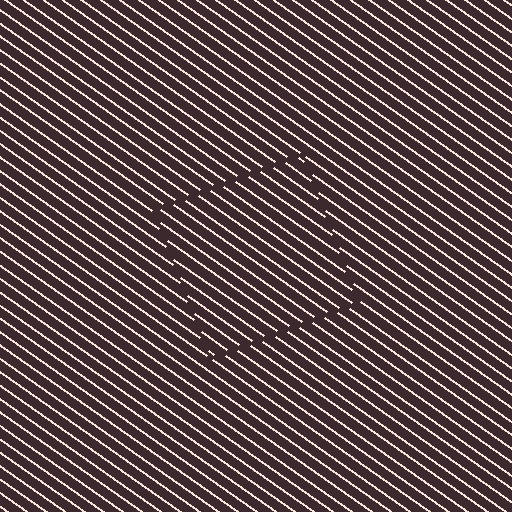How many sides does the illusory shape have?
4 sides — the line-ends trace a square.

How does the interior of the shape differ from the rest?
The interior of the shape contains the same grating, shifted by half a period — the contour is defined by the phase discontinuity where line-ends from the inner and outer gratings abut.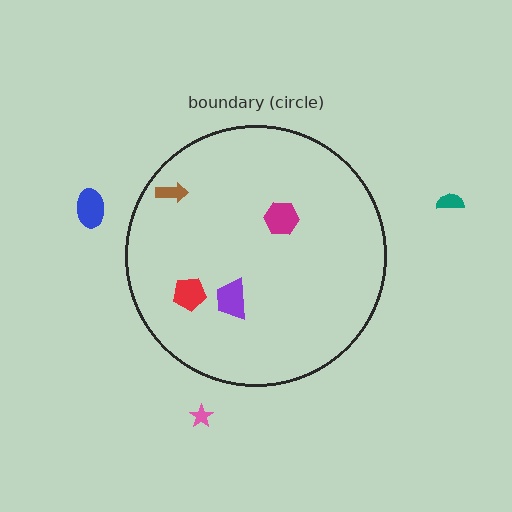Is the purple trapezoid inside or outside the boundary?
Inside.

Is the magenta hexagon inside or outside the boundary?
Inside.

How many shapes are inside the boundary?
4 inside, 3 outside.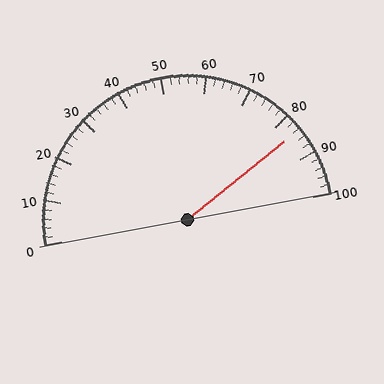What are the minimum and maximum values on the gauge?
The gauge ranges from 0 to 100.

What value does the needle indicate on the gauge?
The needle indicates approximately 84.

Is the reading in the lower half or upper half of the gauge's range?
The reading is in the upper half of the range (0 to 100).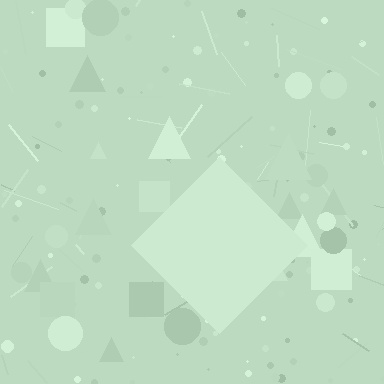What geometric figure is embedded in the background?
A diamond is embedded in the background.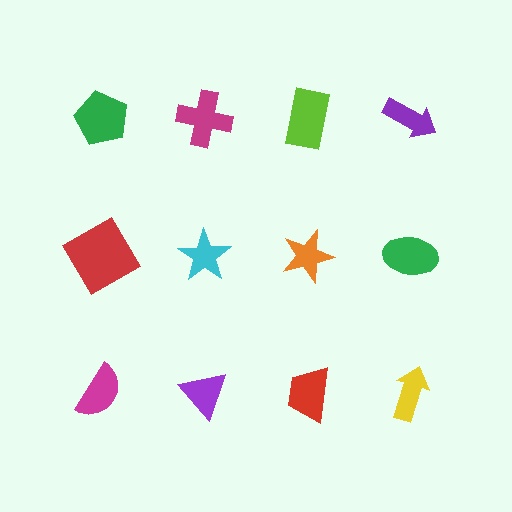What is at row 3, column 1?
A magenta semicircle.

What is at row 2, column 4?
A green ellipse.